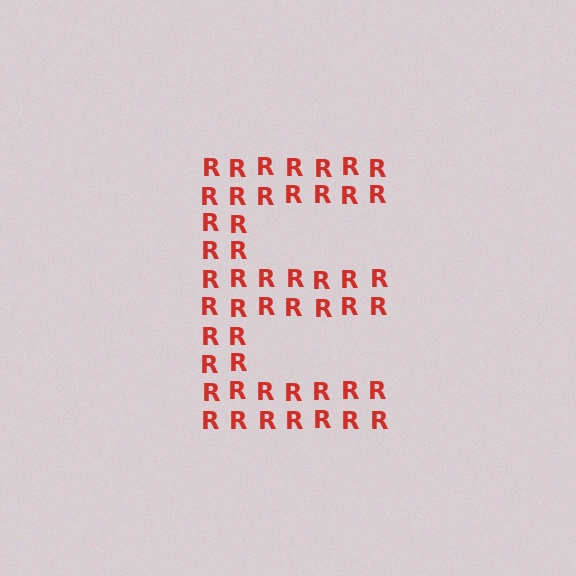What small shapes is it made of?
It is made of small letter R's.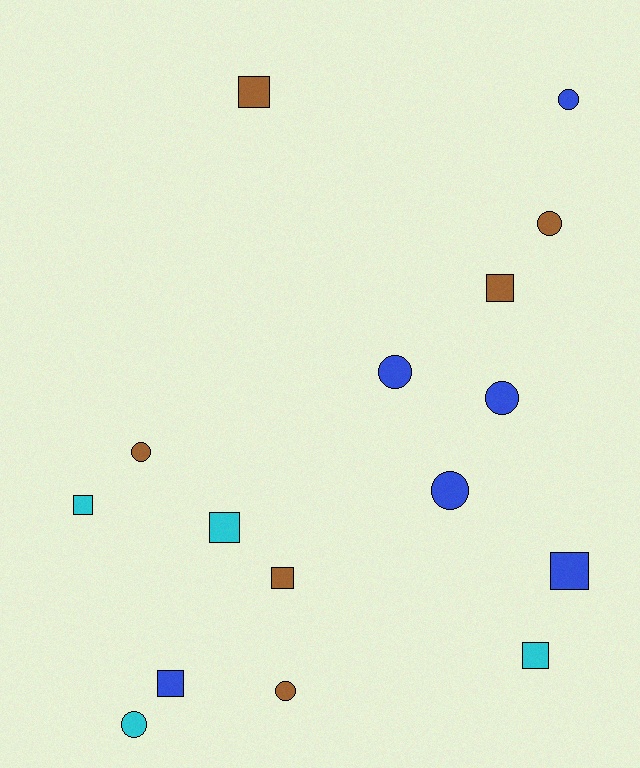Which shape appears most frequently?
Circle, with 8 objects.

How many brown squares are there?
There are 3 brown squares.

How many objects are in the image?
There are 16 objects.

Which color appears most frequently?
Blue, with 6 objects.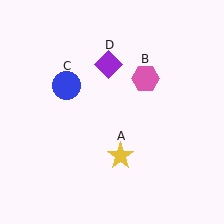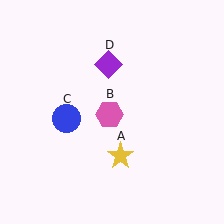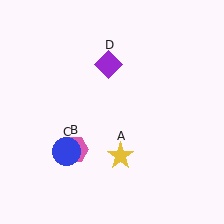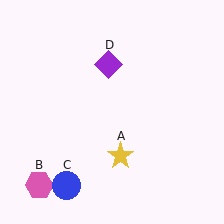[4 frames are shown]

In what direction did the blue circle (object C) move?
The blue circle (object C) moved down.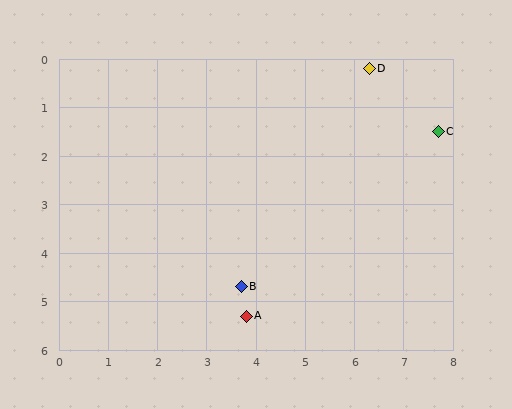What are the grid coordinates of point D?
Point D is at approximately (6.3, 0.2).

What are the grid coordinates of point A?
Point A is at approximately (3.8, 5.3).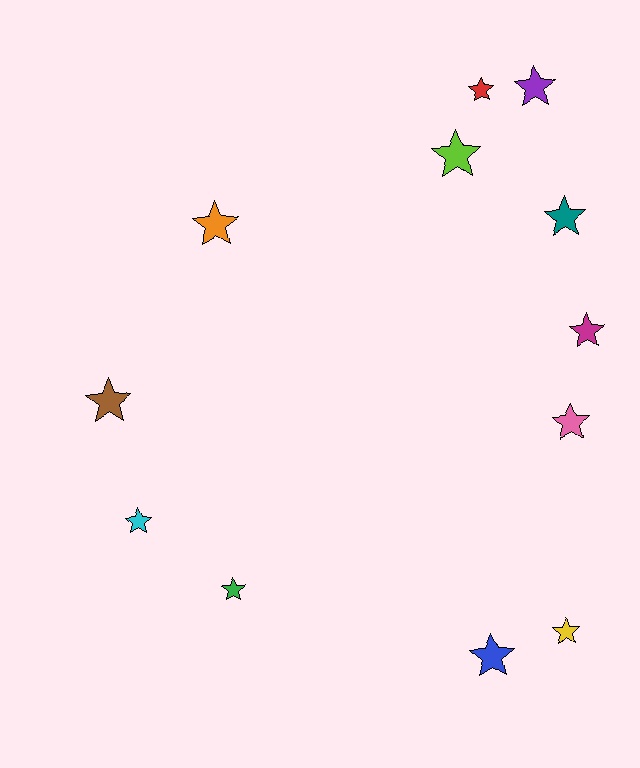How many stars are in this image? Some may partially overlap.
There are 12 stars.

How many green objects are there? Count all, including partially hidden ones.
There is 1 green object.